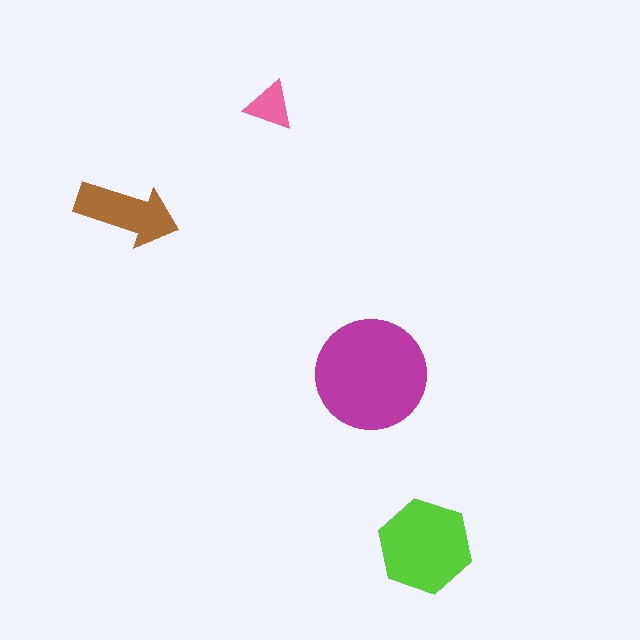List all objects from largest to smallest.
The magenta circle, the lime hexagon, the brown arrow, the pink triangle.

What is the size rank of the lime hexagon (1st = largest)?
2nd.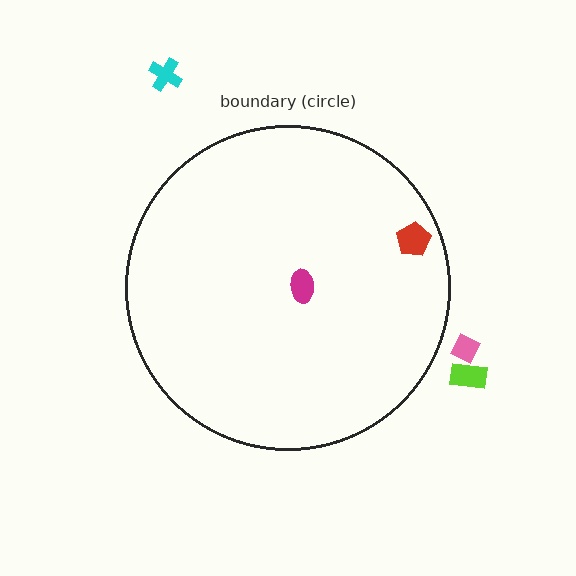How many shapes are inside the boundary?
2 inside, 3 outside.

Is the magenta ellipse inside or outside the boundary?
Inside.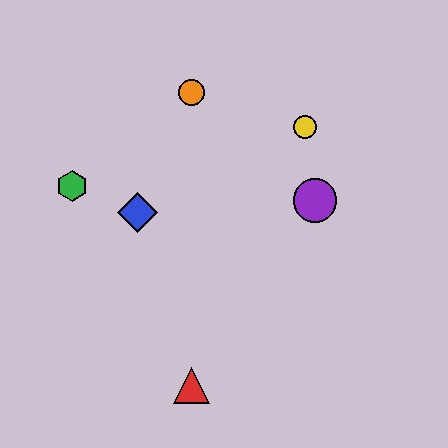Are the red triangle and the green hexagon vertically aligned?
No, the red triangle is at x≈191 and the green hexagon is at x≈72.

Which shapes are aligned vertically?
The red triangle, the orange circle are aligned vertically.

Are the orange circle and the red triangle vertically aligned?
Yes, both are at x≈191.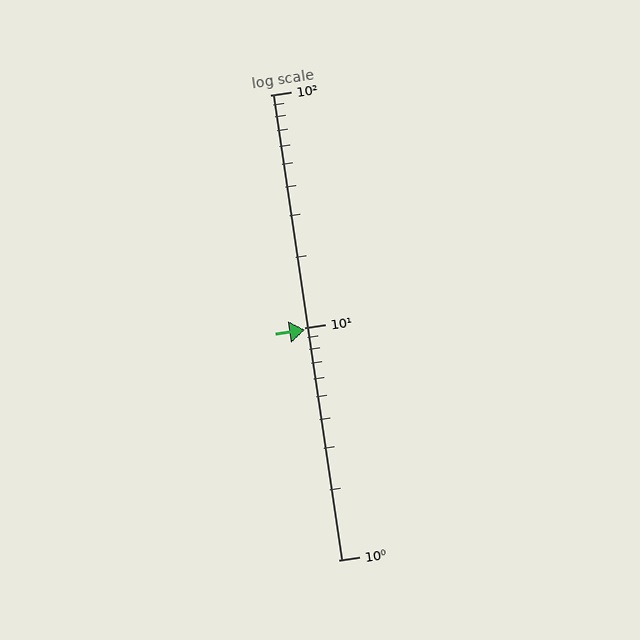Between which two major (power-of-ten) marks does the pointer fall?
The pointer is between 1 and 10.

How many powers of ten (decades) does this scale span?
The scale spans 2 decades, from 1 to 100.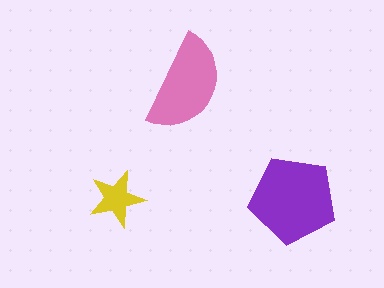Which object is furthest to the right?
The purple pentagon is rightmost.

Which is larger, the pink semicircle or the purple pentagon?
The purple pentagon.